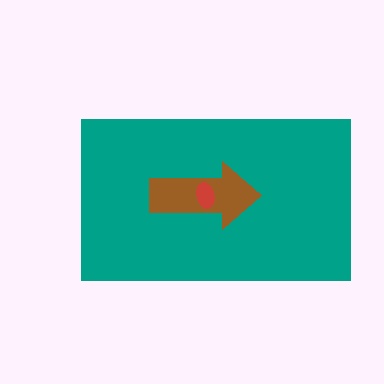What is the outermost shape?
The teal rectangle.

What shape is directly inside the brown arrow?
The red ellipse.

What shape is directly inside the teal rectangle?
The brown arrow.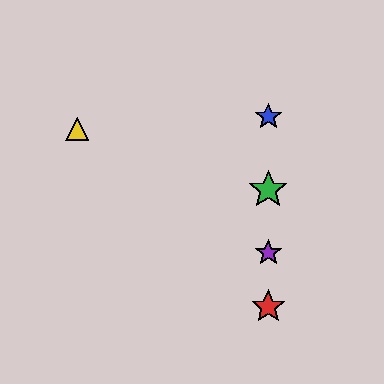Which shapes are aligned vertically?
The red star, the blue star, the green star, the purple star are aligned vertically.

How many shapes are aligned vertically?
4 shapes (the red star, the blue star, the green star, the purple star) are aligned vertically.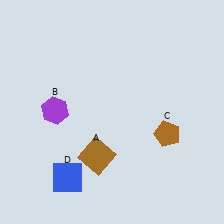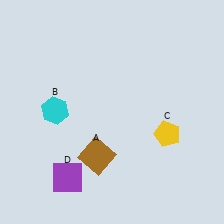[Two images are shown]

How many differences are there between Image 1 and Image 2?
There are 3 differences between the two images.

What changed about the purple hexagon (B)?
In Image 1, B is purple. In Image 2, it changed to cyan.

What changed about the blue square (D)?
In Image 1, D is blue. In Image 2, it changed to purple.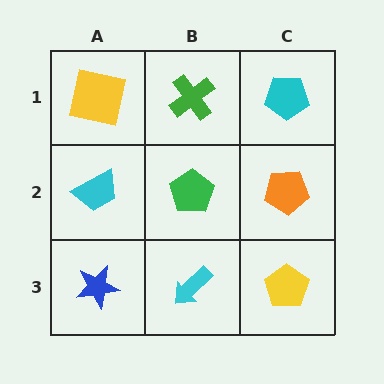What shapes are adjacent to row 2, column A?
A yellow square (row 1, column A), a blue star (row 3, column A), a green pentagon (row 2, column B).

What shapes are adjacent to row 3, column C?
An orange pentagon (row 2, column C), a cyan arrow (row 3, column B).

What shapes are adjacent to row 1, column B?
A green pentagon (row 2, column B), a yellow square (row 1, column A), a cyan pentagon (row 1, column C).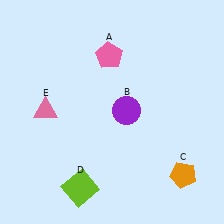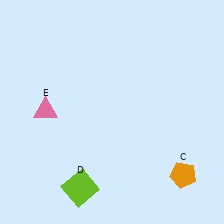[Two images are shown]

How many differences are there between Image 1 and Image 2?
There are 2 differences between the two images.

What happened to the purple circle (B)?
The purple circle (B) was removed in Image 2. It was in the top-right area of Image 1.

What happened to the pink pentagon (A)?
The pink pentagon (A) was removed in Image 2. It was in the top-left area of Image 1.